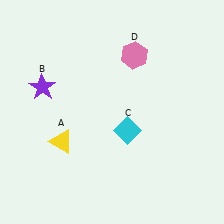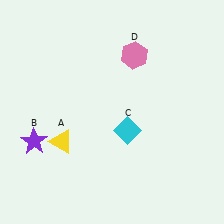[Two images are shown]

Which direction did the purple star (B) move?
The purple star (B) moved down.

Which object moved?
The purple star (B) moved down.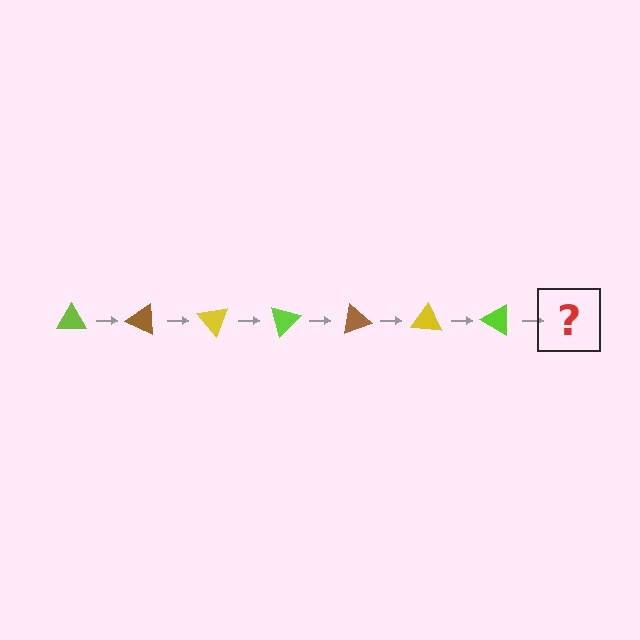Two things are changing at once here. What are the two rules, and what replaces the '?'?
The two rules are that it rotates 25 degrees each step and the color cycles through lime, brown, and yellow. The '?' should be a brown triangle, rotated 175 degrees from the start.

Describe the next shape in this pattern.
It should be a brown triangle, rotated 175 degrees from the start.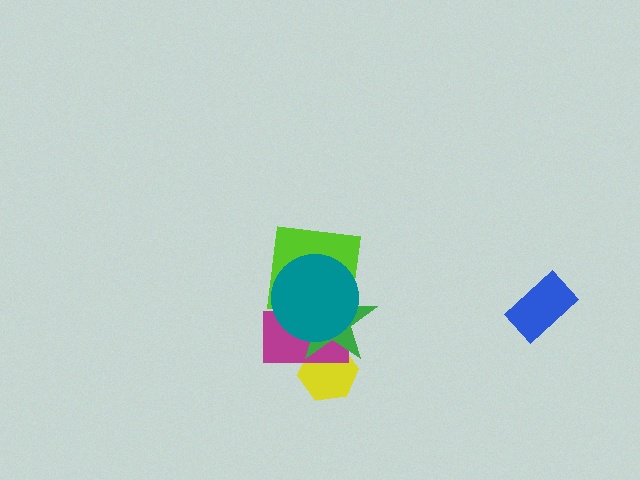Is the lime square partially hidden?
Yes, it is partially covered by another shape.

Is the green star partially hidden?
Yes, it is partially covered by another shape.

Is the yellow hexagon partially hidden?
Yes, it is partially covered by another shape.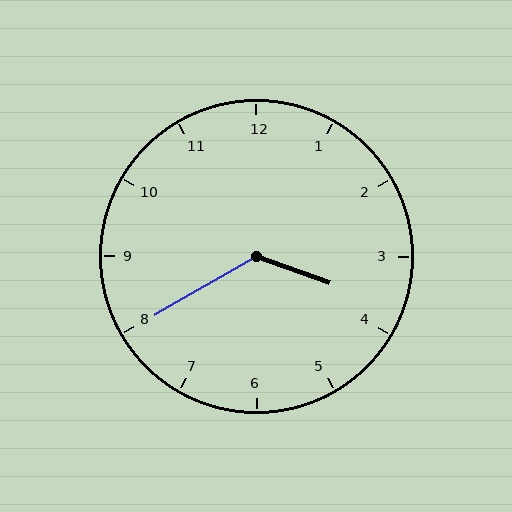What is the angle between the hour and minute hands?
Approximately 130 degrees.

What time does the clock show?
3:40.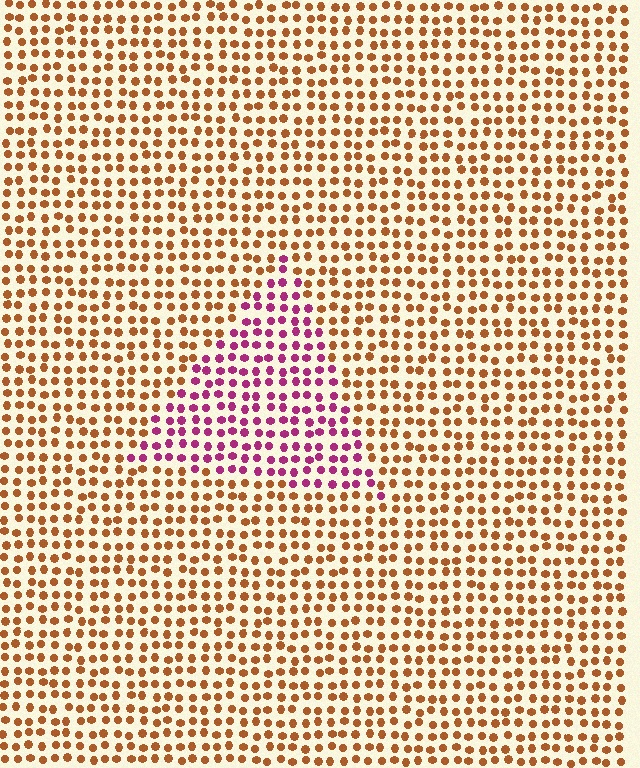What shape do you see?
I see a triangle.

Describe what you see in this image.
The image is filled with small brown elements in a uniform arrangement. A triangle-shaped region is visible where the elements are tinted to a slightly different hue, forming a subtle color boundary.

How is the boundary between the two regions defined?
The boundary is defined purely by a slight shift in hue (about 62 degrees). Spacing, size, and orientation are identical on both sides.